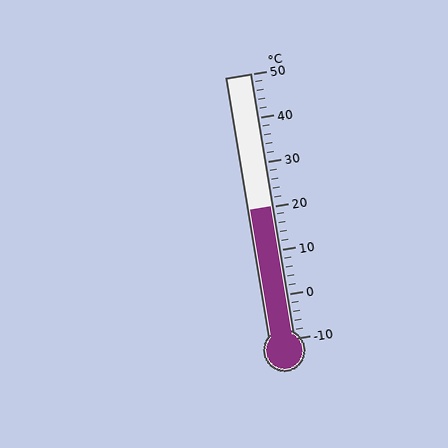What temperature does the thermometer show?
The thermometer shows approximately 20°C.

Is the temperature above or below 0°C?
The temperature is above 0°C.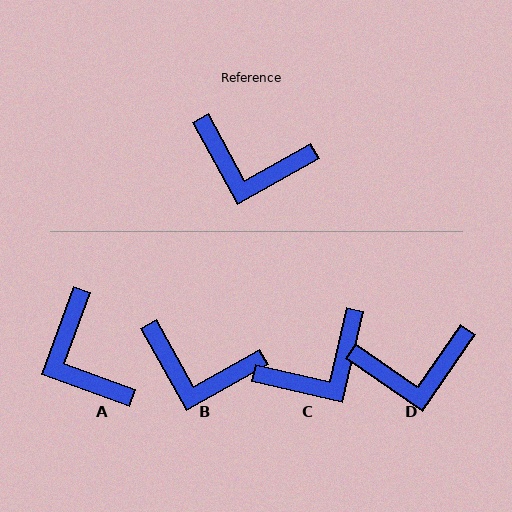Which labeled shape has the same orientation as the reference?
B.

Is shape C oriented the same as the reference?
No, it is off by about 48 degrees.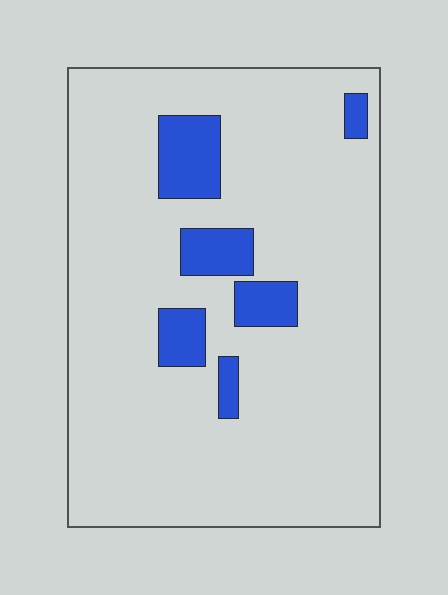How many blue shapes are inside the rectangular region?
6.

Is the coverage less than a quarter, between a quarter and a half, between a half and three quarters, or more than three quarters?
Less than a quarter.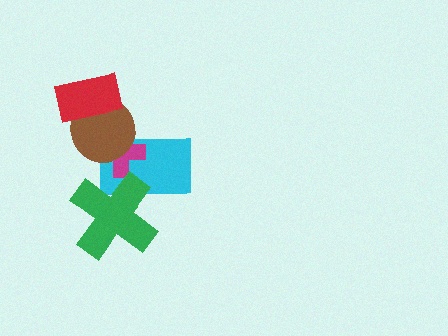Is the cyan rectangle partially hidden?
Yes, it is partially covered by another shape.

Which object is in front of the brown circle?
The red rectangle is in front of the brown circle.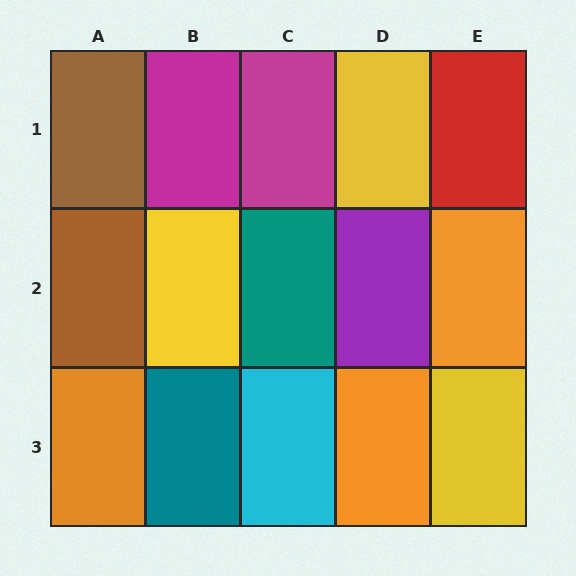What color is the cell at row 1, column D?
Yellow.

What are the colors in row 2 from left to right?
Brown, yellow, teal, purple, orange.